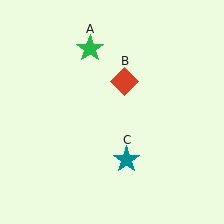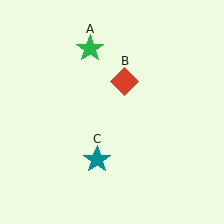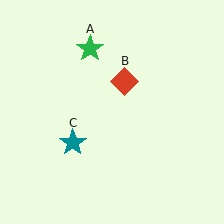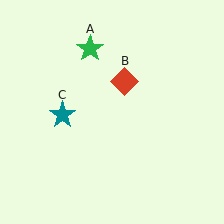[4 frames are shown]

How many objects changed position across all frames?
1 object changed position: teal star (object C).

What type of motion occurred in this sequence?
The teal star (object C) rotated clockwise around the center of the scene.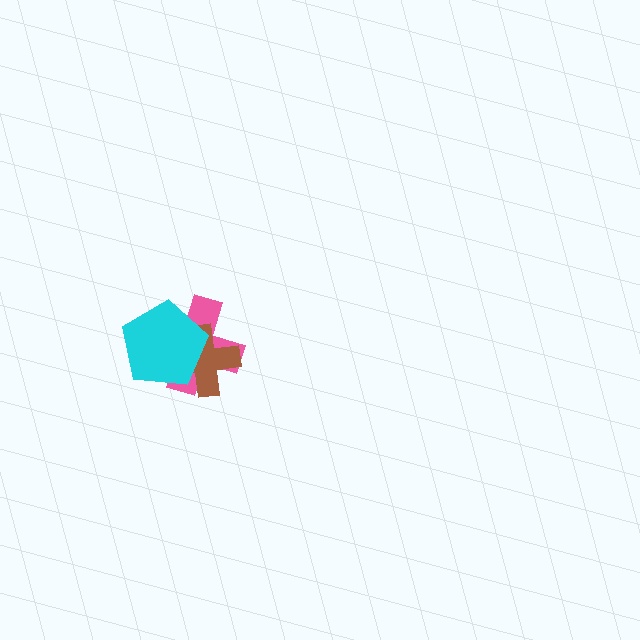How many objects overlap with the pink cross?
2 objects overlap with the pink cross.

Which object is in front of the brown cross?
The cyan pentagon is in front of the brown cross.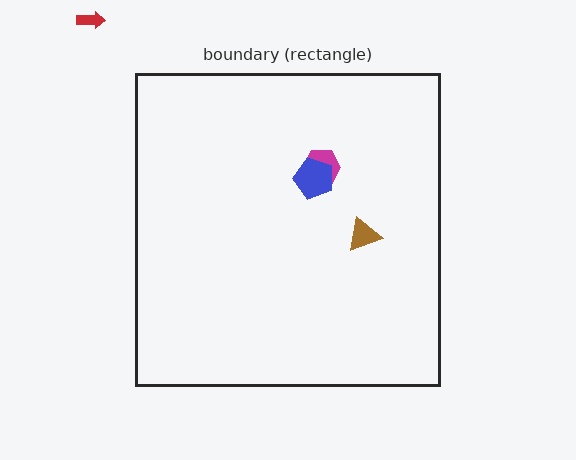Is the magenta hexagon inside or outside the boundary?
Inside.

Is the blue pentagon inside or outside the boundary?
Inside.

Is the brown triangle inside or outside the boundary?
Inside.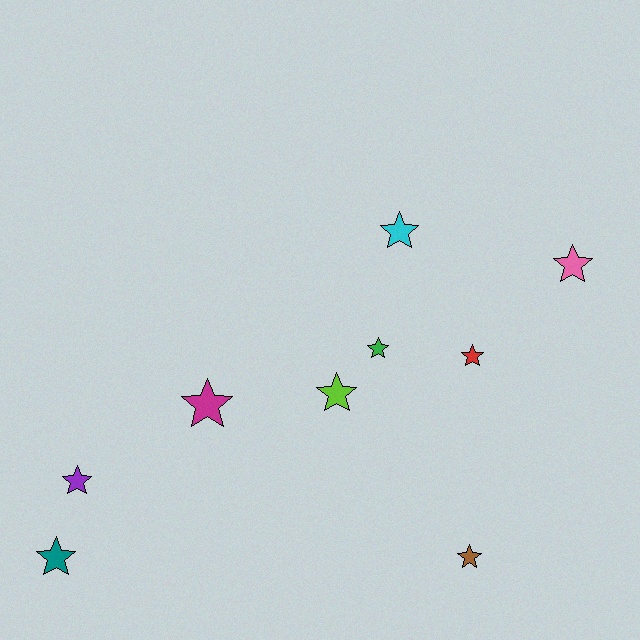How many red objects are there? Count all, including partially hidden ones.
There is 1 red object.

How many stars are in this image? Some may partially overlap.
There are 9 stars.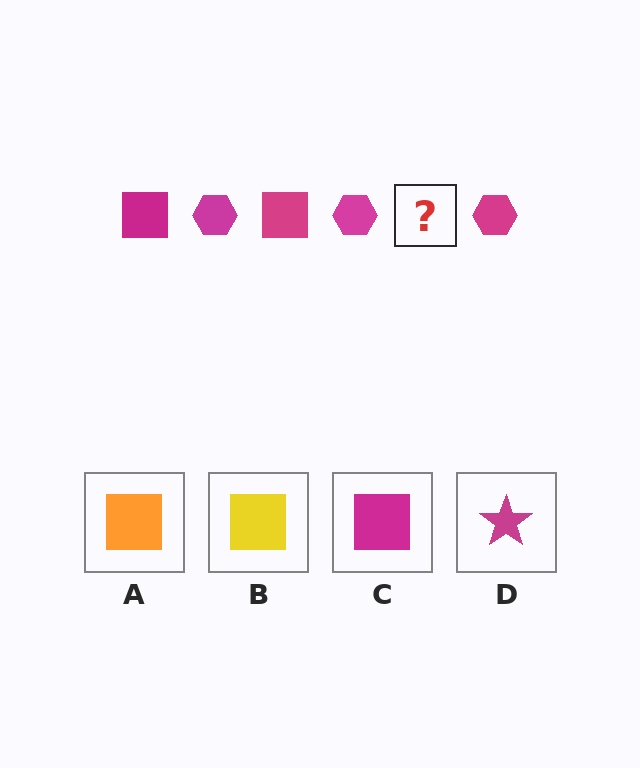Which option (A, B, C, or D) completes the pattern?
C.